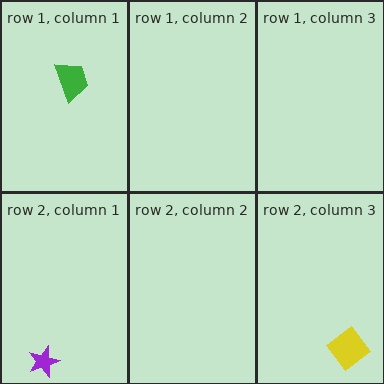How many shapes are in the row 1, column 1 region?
1.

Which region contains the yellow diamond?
The row 2, column 3 region.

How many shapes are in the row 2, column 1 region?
1.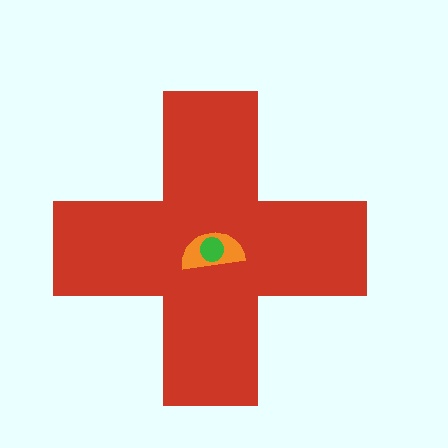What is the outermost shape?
The red cross.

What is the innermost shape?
The green circle.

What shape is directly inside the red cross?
The orange semicircle.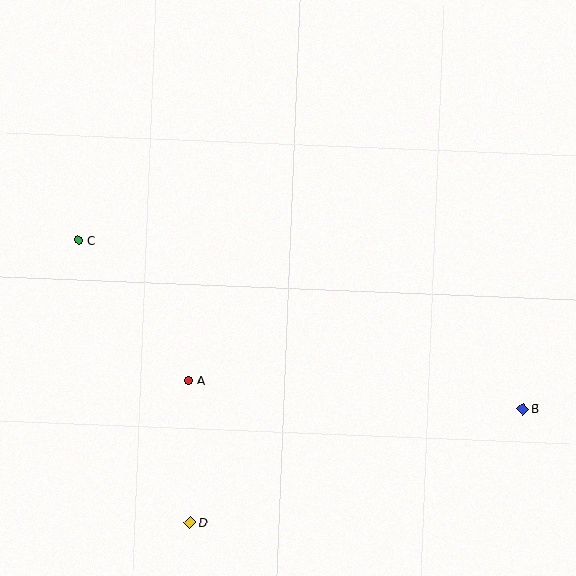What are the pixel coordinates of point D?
Point D is at (190, 523).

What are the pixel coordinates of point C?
Point C is at (79, 240).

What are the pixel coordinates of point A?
Point A is at (189, 380).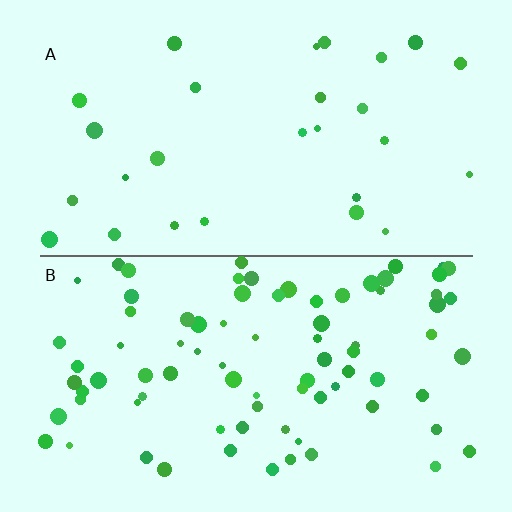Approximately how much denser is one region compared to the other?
Approximately 3.0× — region B over region A.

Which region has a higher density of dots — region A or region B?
B (the bottom).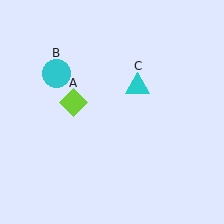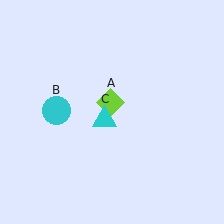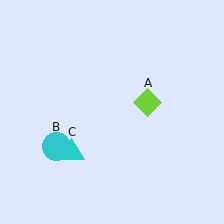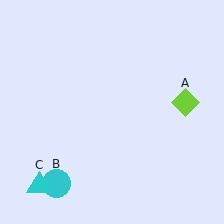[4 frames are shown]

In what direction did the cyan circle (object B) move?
The cyan circle (object B) moved down.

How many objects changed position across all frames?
3 objects changed position: lime diamond (object A), cyan circle (object B), cyan triangle (object C).